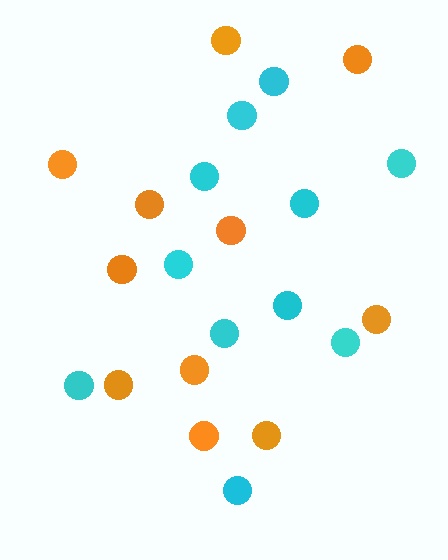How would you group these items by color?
There are 2 groups: one group of cyan circles (11) and one group of orange circles (11).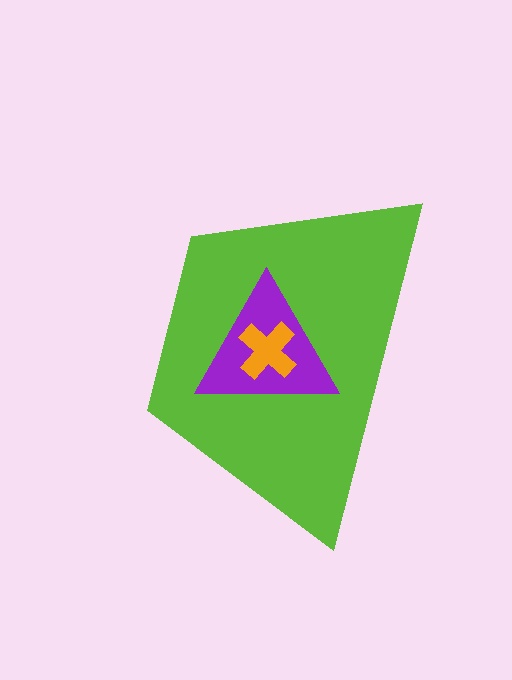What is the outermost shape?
The lime trapezoid.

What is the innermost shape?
The orange cross.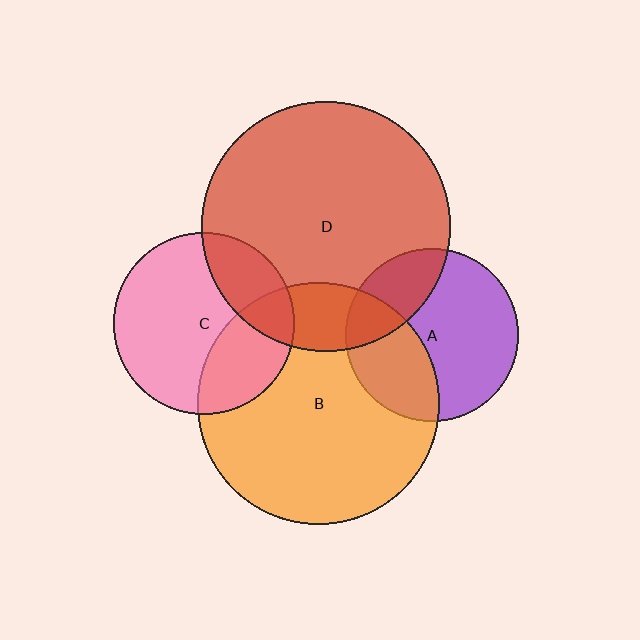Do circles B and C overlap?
Yes.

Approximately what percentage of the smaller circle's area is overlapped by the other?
Approximately 30%.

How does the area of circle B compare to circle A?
Approximately 2.0 times.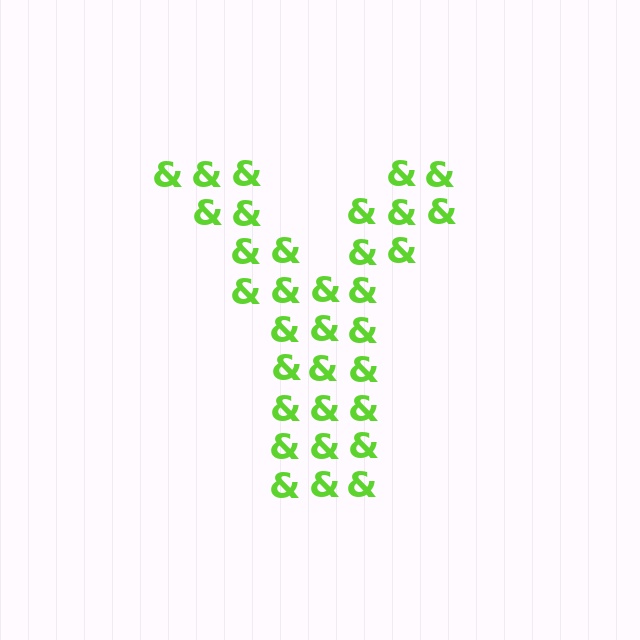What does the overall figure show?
The overall figure shows the letter Y.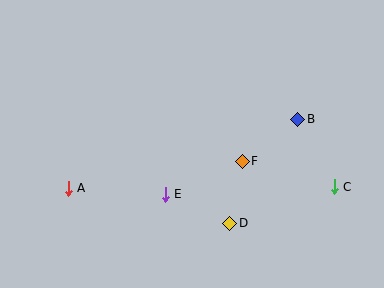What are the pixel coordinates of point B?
Point B is at (298, 119).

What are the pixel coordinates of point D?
Point D is at (230, 223).